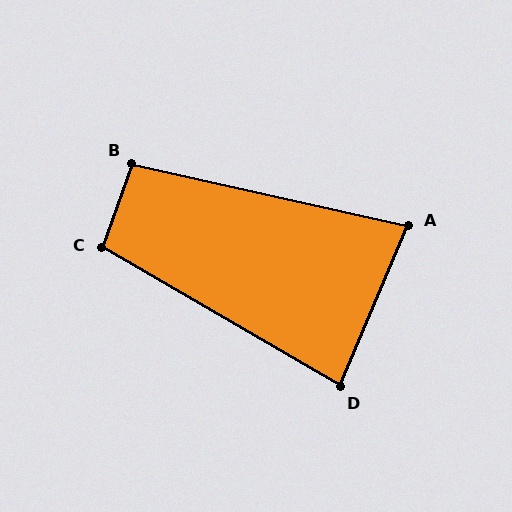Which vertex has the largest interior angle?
C, at approximately 100 degrees.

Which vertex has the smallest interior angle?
A, at approximately 80 degrees.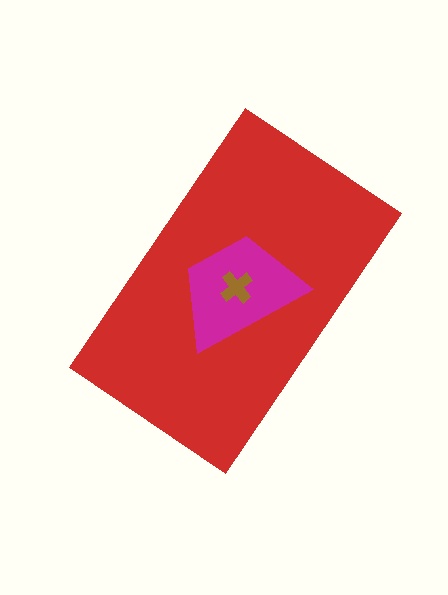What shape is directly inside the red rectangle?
The magenta trapezoid.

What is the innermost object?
The brown cross.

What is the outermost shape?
The red rectangle.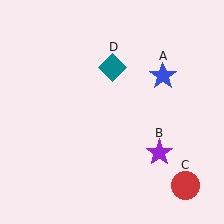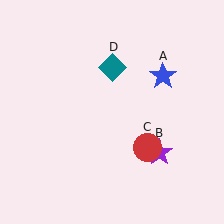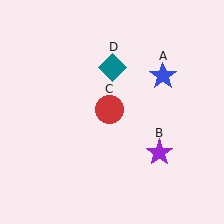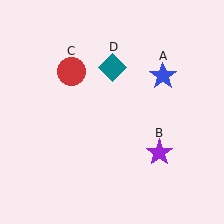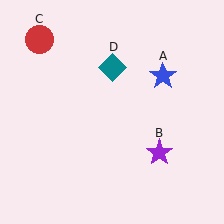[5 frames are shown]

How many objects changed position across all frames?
1 object changed position: red circle (object C).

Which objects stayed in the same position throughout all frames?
Blue star (object A) and purple star (object B) and teal diamond (object D) remained stationary.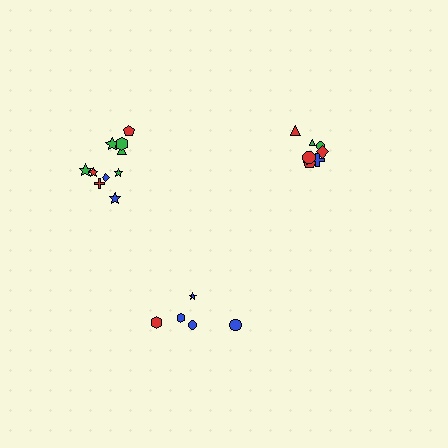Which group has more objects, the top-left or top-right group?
The top-left group.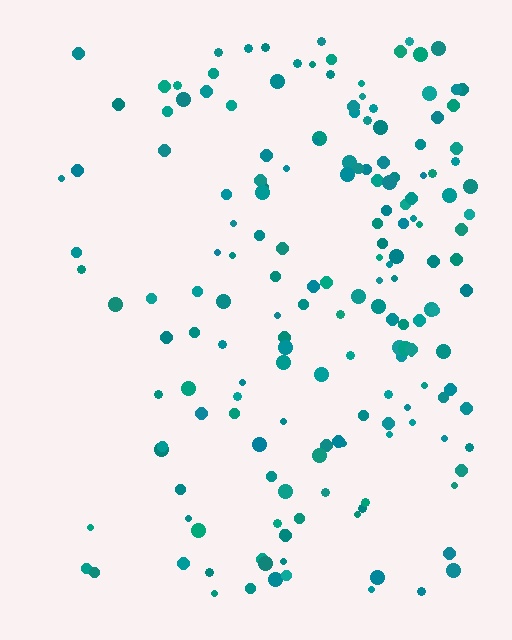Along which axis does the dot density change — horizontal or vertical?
Horizontal.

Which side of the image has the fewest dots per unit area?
The left.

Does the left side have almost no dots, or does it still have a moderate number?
Still a moderate number, just noticeably fewer than the right.